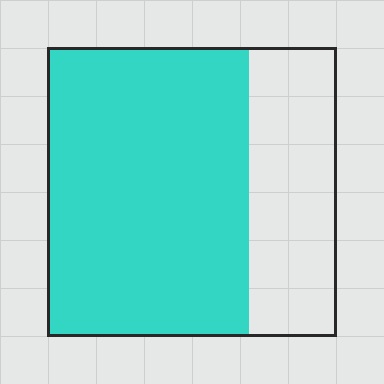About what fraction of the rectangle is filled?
About two thirds (2/3).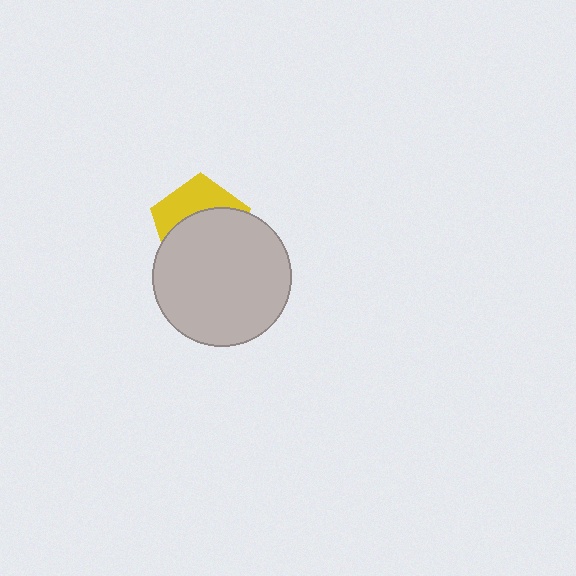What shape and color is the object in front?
The object in front is a light gray circle.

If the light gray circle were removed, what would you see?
You would see the complete yellow pentagon.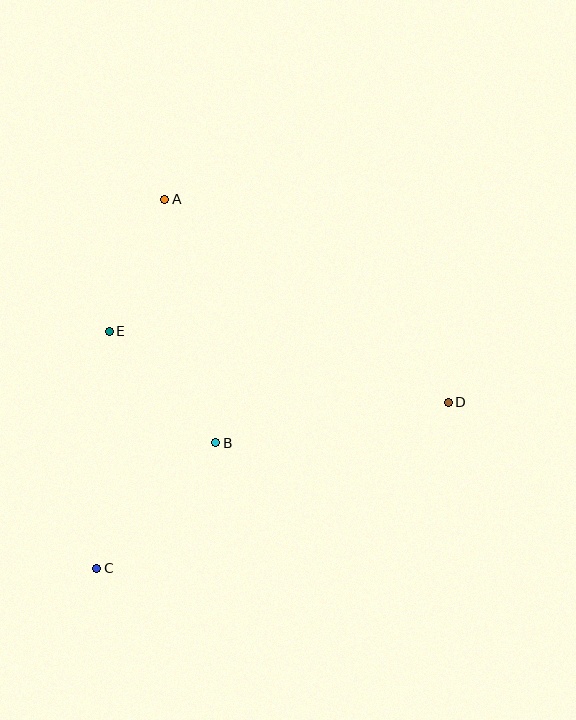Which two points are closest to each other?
Points A and E are closest to each other.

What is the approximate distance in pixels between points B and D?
The distance between B and D is approximately 236 pixels.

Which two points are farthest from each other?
Points C and D are farthest from each other.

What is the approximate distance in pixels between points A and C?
The distance between A and C is approximately 375 pixels.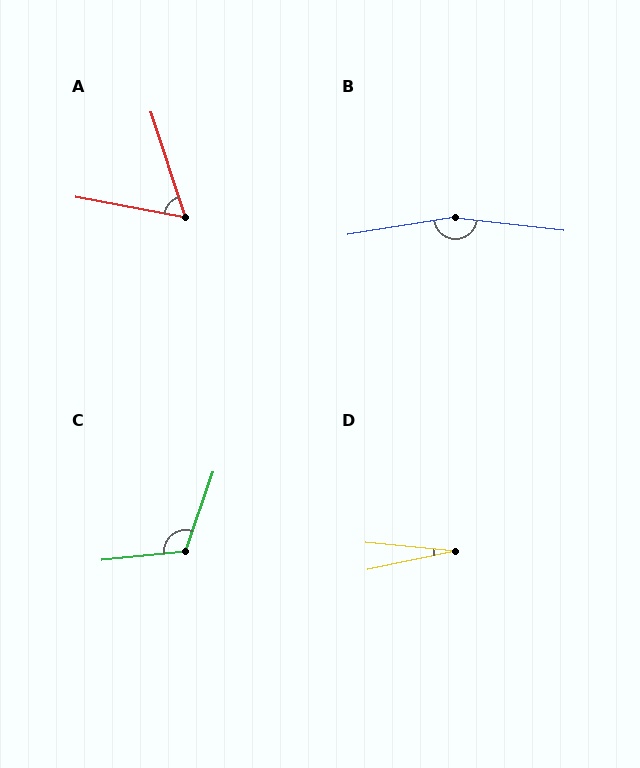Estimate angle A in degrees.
Approximately 61 degrees.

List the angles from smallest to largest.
D (17°), A (61°), C (115°), B (164°).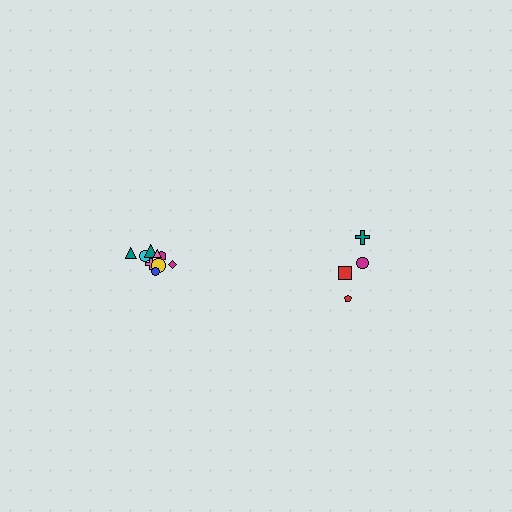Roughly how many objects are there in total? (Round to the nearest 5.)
Roughly 15 objects in total.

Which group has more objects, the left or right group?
The left group.